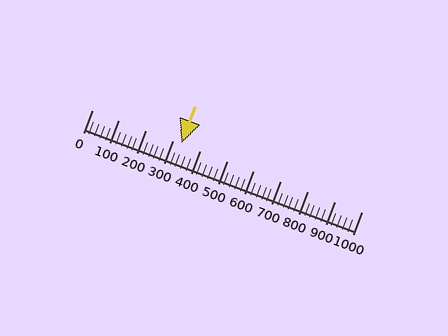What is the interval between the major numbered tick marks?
The major tick marks are spaced 100 units apart.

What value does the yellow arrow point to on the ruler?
The yellow arrow points to approximately 331.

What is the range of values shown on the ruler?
The ruler shows values from 0 to 1000.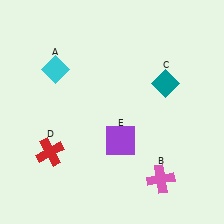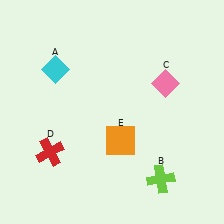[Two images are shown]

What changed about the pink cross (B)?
In Image 1, B is pink. In Image 2, it changed to lime.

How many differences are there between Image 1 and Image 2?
There are 3 differences between the two images.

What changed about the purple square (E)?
In Image 1, E is purple. In Image 2, it changed to orange.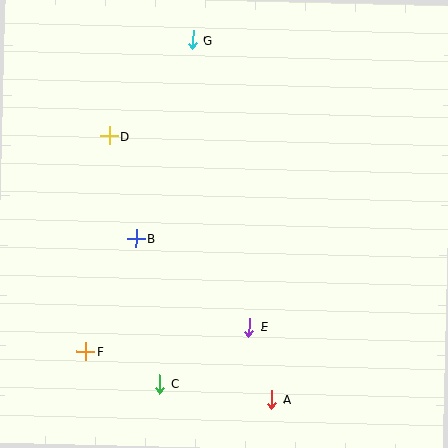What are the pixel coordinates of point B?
Point B is at (136, 239).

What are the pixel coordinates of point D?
Point D is at (110, 136).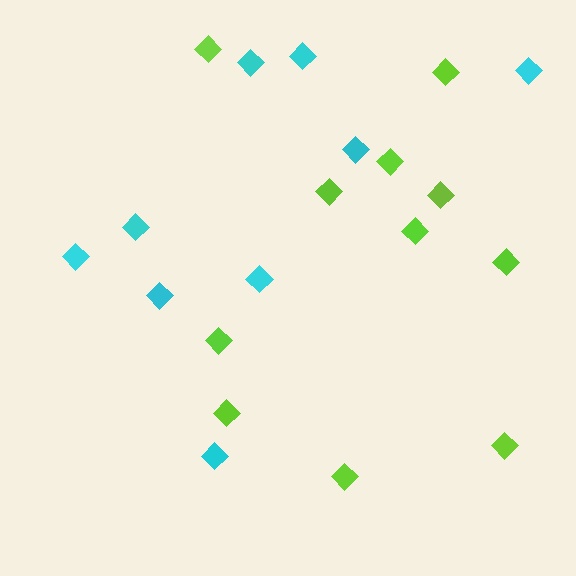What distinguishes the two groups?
There are 2 groups: one group of lime diamonds (11) and one group of cyan diamonds (9).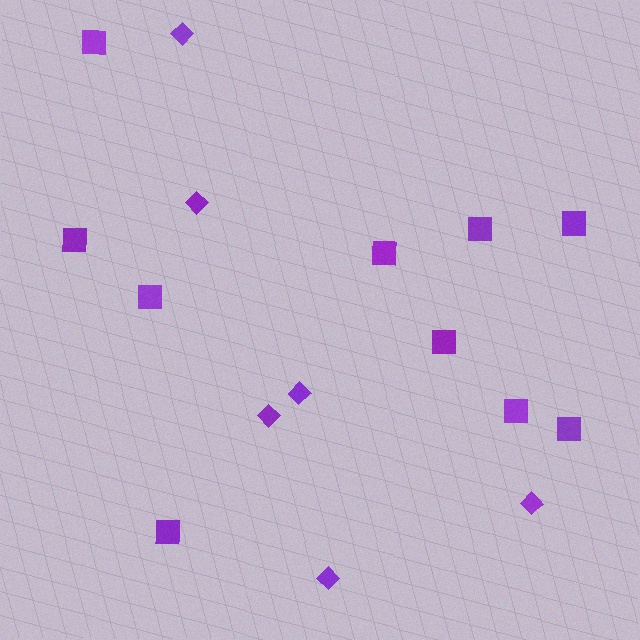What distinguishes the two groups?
There are 2 groups: one group of squares (10) and one group of diamonds (6).